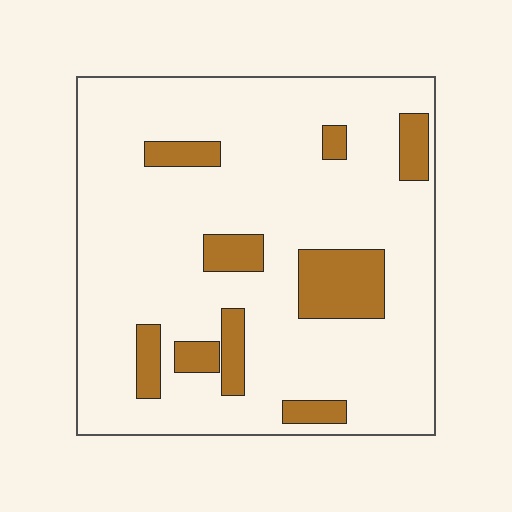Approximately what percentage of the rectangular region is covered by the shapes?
Approximately 15%.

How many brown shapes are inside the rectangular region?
9.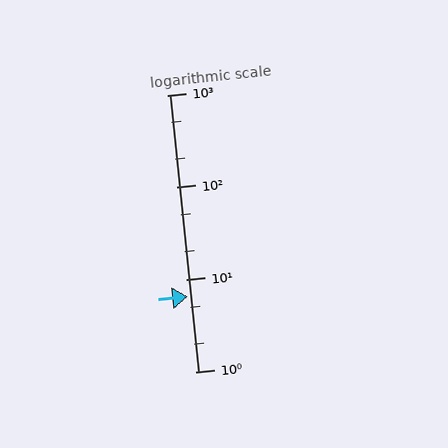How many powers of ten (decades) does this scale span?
The scale spans 3 decades, from 1 to 1000.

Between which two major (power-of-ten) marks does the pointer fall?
The pointer is between 1 and 10.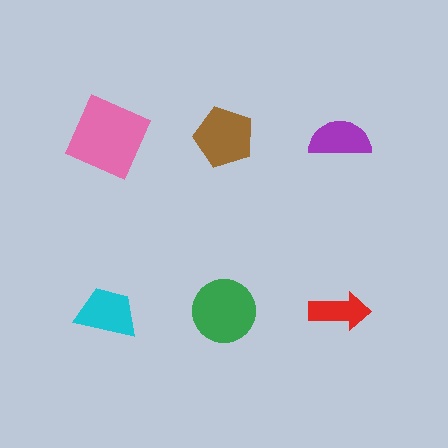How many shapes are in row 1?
3 shapes.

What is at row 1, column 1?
A pink square.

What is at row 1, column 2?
A brown pentagon.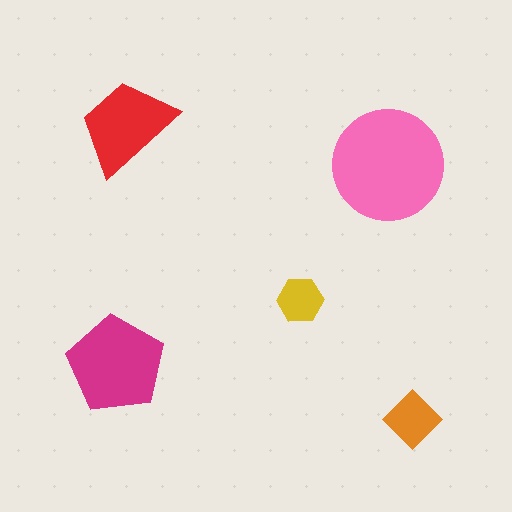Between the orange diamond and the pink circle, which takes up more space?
The pink circle.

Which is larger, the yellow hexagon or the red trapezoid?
The red trapezoid.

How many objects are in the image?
There are 5 objects in the image.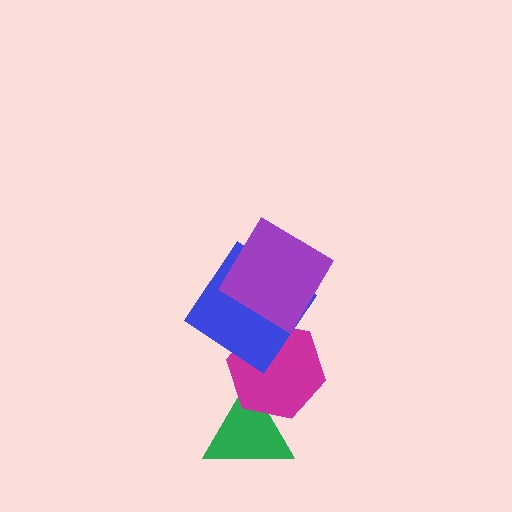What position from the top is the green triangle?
The green triangle is 4th from the top.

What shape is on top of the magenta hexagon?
The blue diamond is on top of the magenta hexagon.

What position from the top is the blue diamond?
The blue diamond is 2nd from the top.